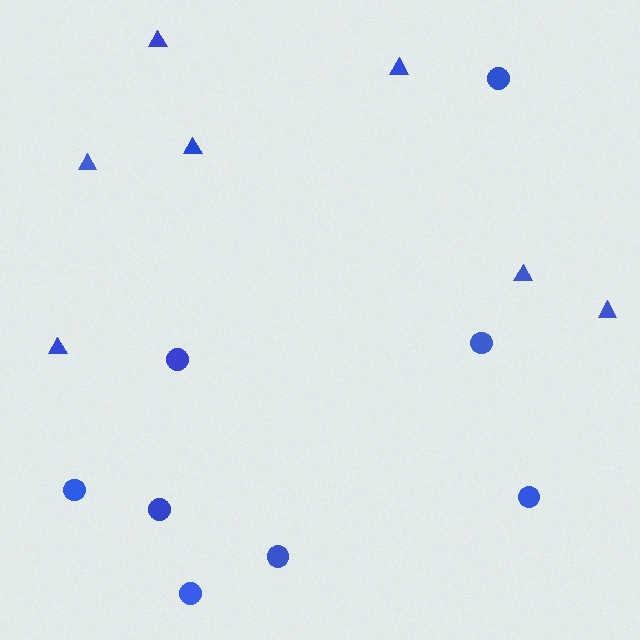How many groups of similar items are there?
There are 2 groups: one group of circles (8) and one group of triangles (7).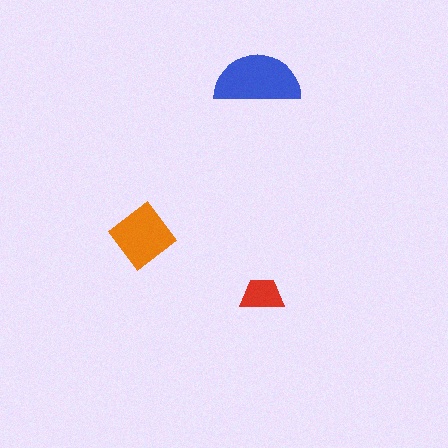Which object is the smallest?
The red trapezoid.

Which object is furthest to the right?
The red trapezoid is rightmost.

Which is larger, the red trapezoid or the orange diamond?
The orange diamond.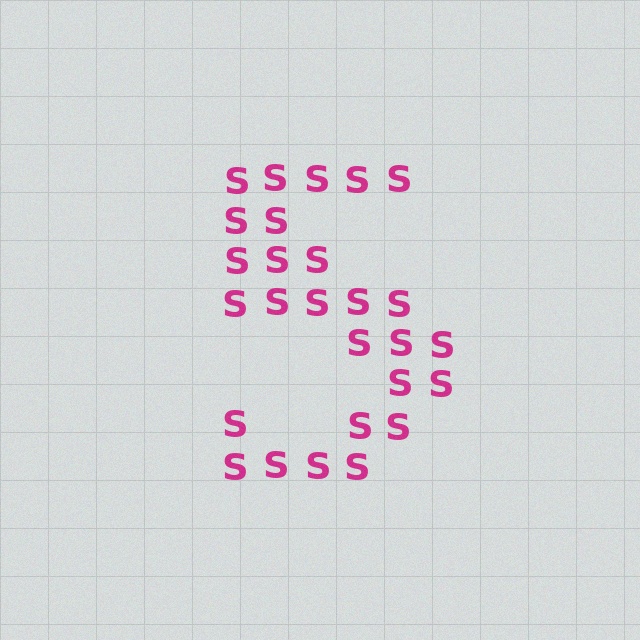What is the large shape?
The large shape is the digit 5.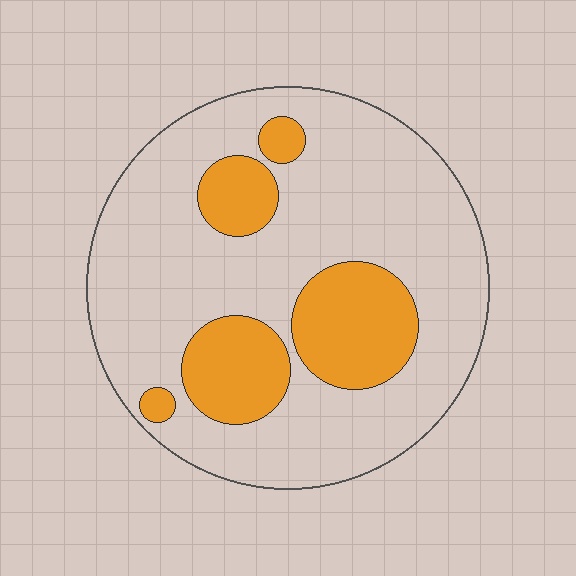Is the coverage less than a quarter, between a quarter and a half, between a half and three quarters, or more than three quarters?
Less than a quarter.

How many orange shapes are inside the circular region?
5.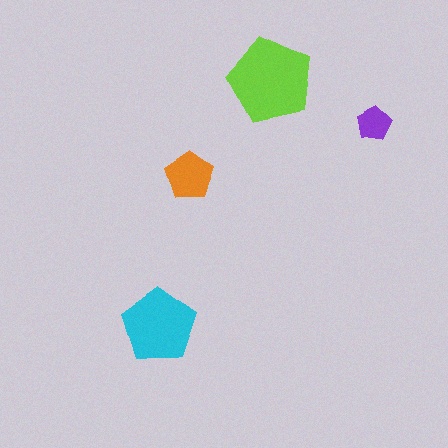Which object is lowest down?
The cyan pentagon is bottommost.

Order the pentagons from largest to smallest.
the lime one, the cyan one, the orange one, the purple one.